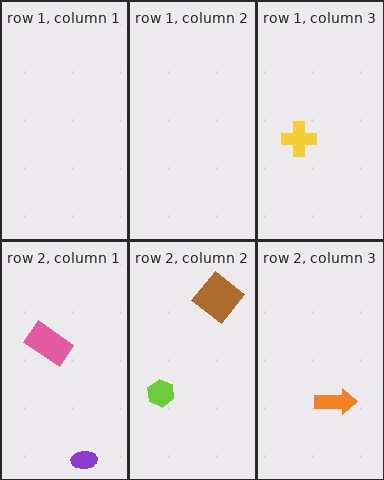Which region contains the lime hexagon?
The row 2, column 2 region.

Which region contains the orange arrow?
The row 2, column 3 region.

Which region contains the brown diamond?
The row 2, column 2 region.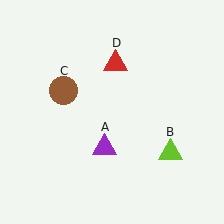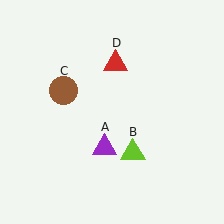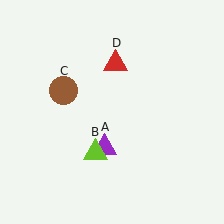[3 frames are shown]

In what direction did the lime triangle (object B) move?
The lime triangle (object B) moved left.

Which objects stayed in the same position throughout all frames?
Purple triangle (object A) and brown circle (object C) and red triangle (object D) remained stationary.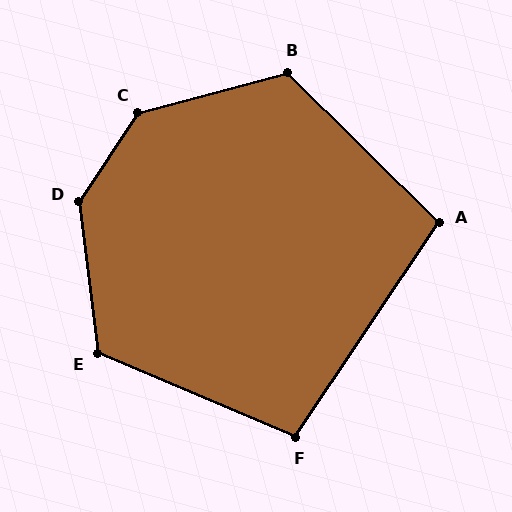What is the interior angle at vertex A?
Approximately 101 degrees (obtuse).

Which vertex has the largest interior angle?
D, at approximately 139 degrees.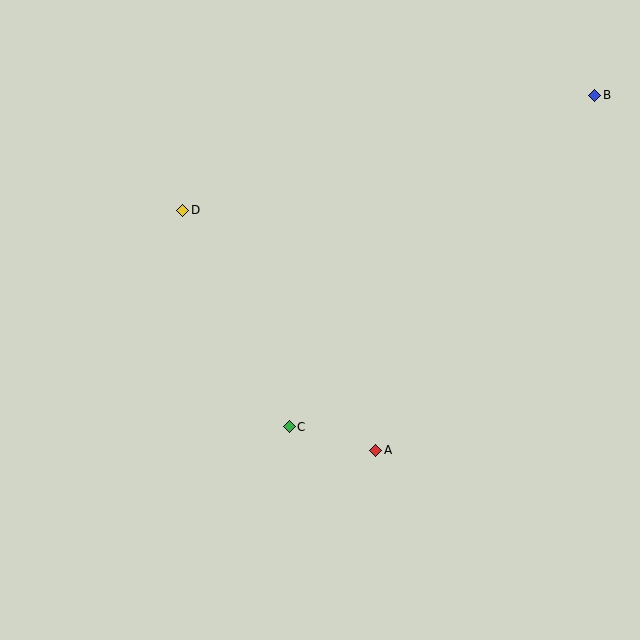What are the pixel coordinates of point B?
Point B is at (595, 95).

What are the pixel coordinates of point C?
Point C is at (289, 427).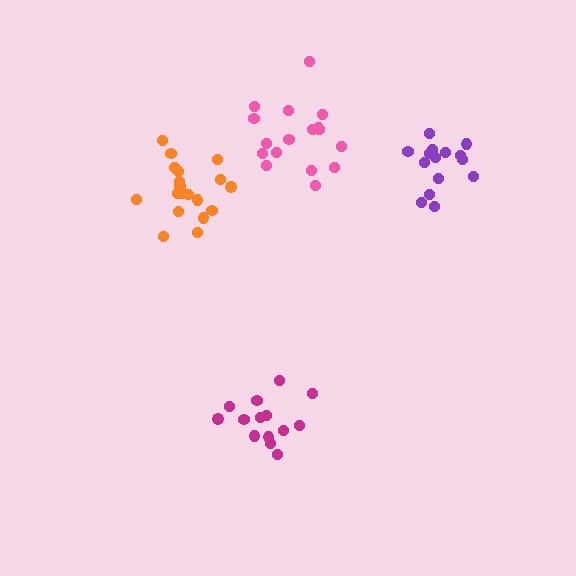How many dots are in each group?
Group 1: 15 dots, Group 2: 14 dots, Group 3: 20 dots, Group 4: 17 dots (66 total).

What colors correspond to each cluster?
The clusters are colored: purple, magenta, orange, pink.